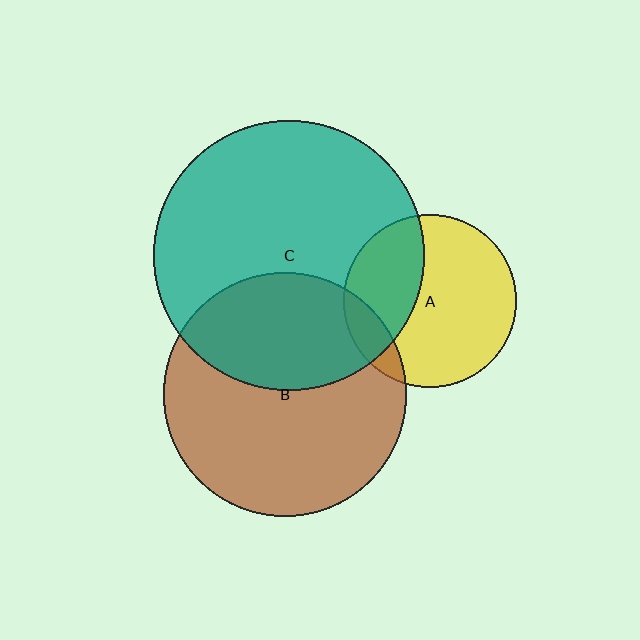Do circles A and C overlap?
Yes.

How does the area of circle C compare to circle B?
Approximately 1.2 times.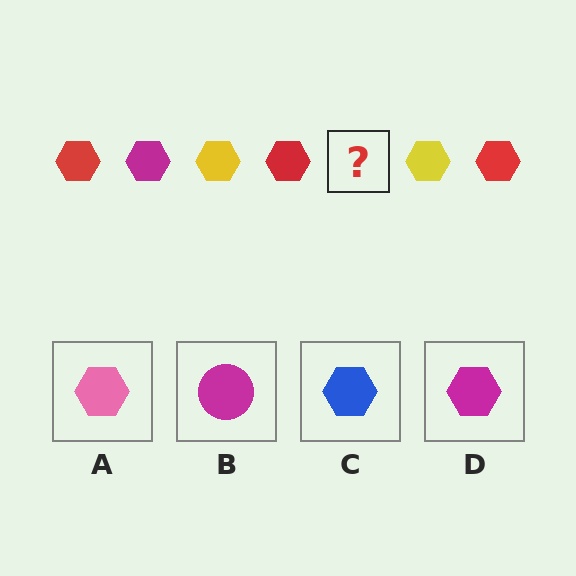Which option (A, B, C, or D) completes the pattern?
D.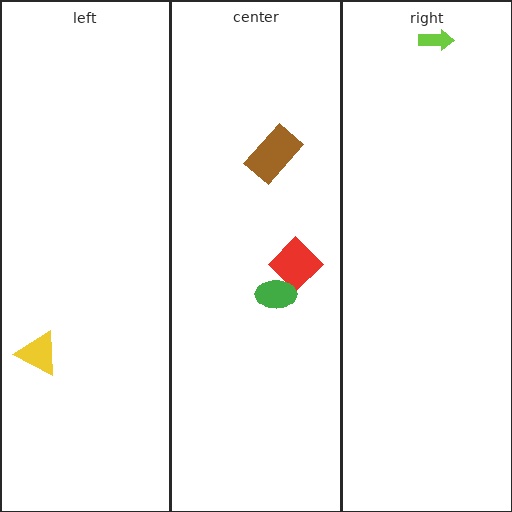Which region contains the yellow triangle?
The left region.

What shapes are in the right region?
The lime arrow.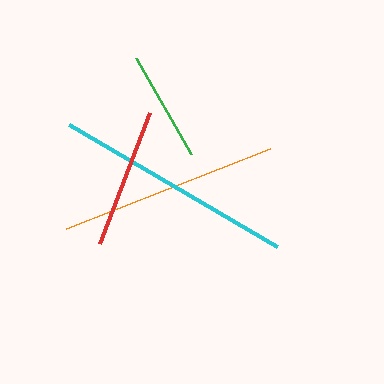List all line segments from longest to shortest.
From longest to shortest: cyan, orange, red, green.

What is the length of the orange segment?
The orange segment is approximately 219 pixels long.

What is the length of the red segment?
The red segment is approximately 141 pixels long.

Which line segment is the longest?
The cyan line is the longest at approximately 242 pixels.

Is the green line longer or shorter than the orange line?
The orange line is longer than the green line.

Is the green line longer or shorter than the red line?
The red line is longer than the green line.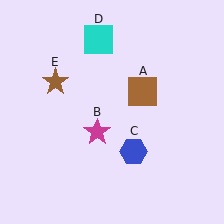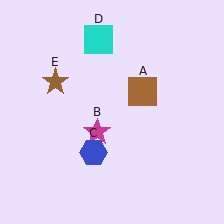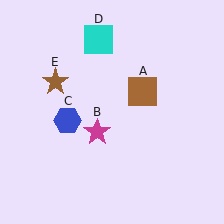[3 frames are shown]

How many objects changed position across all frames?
1 object changed position: blue hexagon (object C).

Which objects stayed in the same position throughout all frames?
Brown square (object A) and magenta star (object B) and cyan square (object D) and brown star (object E) remained stationary.